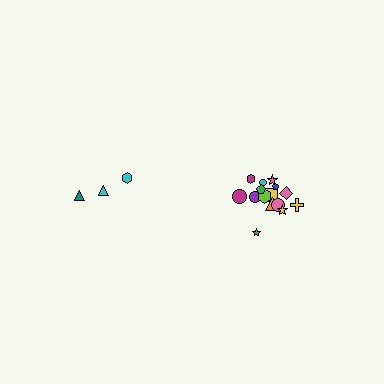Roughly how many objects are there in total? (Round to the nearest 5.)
Roughly 20 objects in total.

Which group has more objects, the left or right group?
The right group.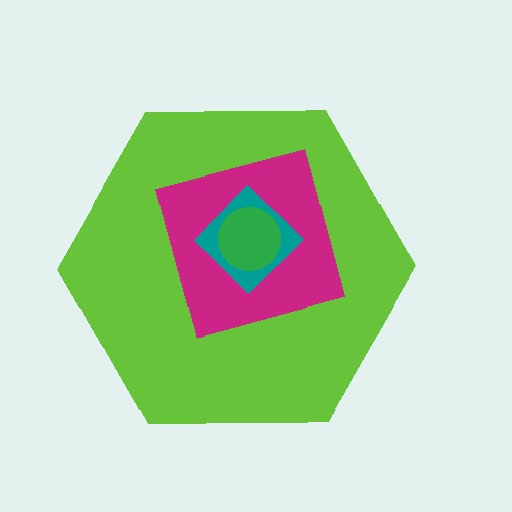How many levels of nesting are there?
4.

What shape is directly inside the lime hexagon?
The magenta square.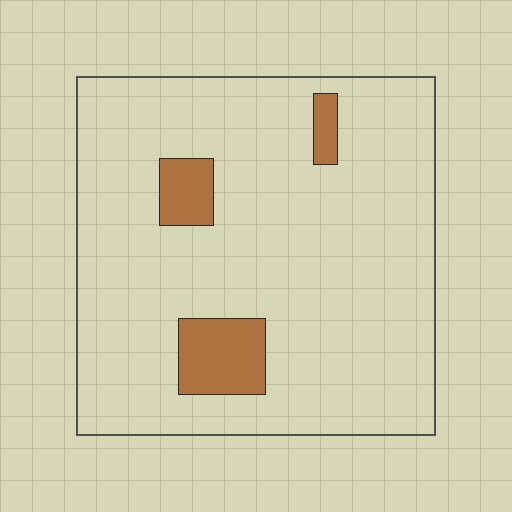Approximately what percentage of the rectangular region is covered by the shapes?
Approximately 10%.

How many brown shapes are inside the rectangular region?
3.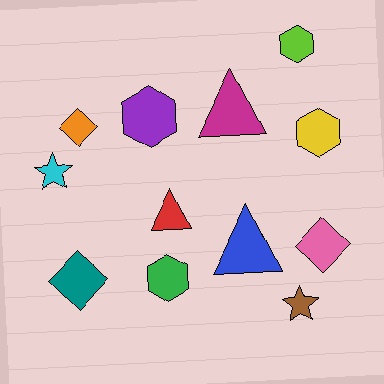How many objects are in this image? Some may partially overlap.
There are 12 objects.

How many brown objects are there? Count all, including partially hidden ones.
There is 1 brown object.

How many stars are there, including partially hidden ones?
There are 2 stars.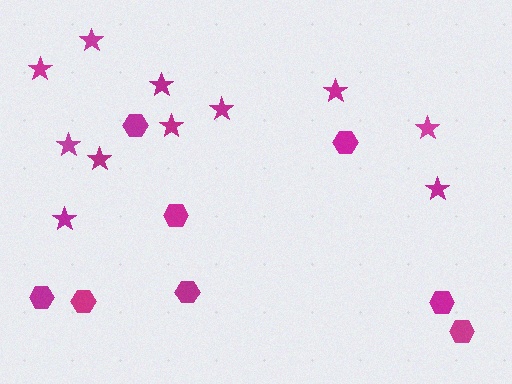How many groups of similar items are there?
There are 2 groups: one group of stars (11) and one group of hexagons (8).